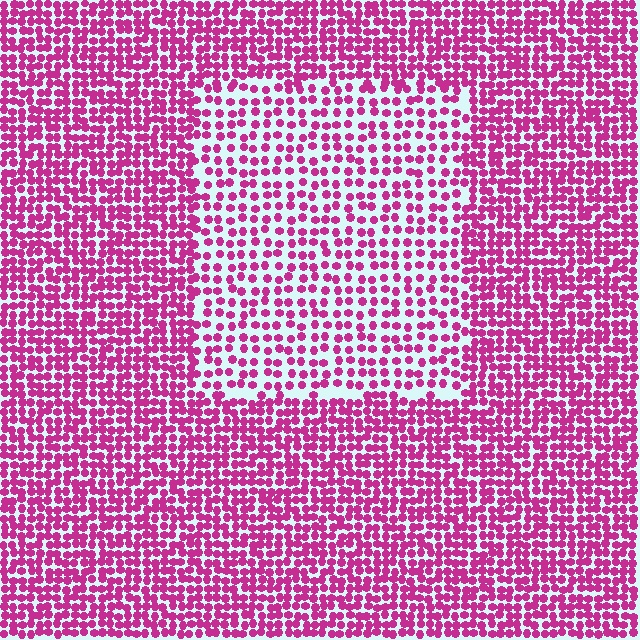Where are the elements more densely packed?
The elements are more densely packed outside the rectangle boundary.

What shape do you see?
I see a rectangle.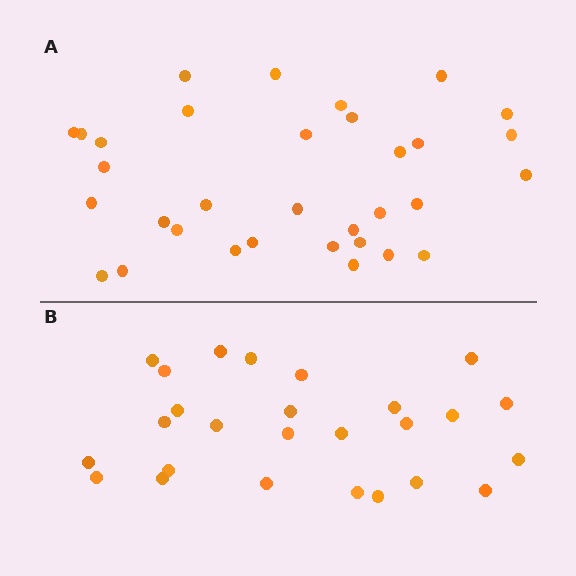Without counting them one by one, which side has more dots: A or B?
Region A (the top region) has more dots.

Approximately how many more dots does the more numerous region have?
Region A has roughly 8 or so more dots than region B.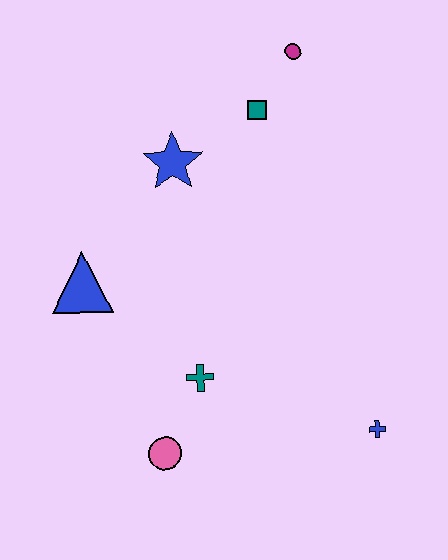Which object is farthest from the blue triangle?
The blue cross is farthest from the blue triangle.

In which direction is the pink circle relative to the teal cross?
The pink circle is below the teal cross.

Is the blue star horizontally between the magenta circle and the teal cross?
No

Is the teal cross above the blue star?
No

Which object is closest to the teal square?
The magenta circle is closest to the teal square.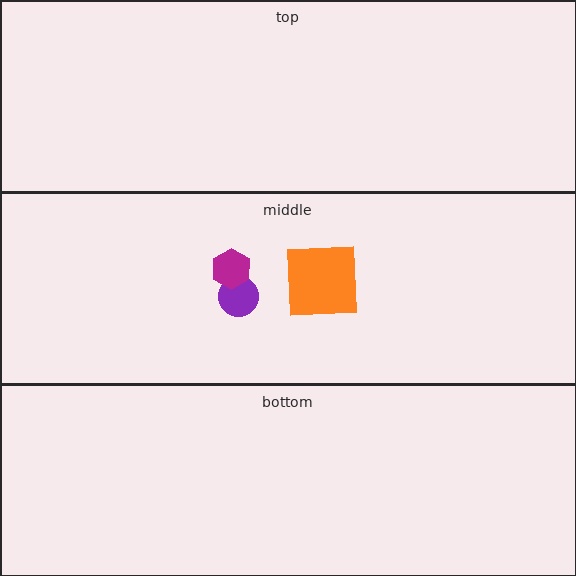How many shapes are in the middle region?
3.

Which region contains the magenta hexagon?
The middle region.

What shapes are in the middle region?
The purple circle, the orange square, the magenta hexagon.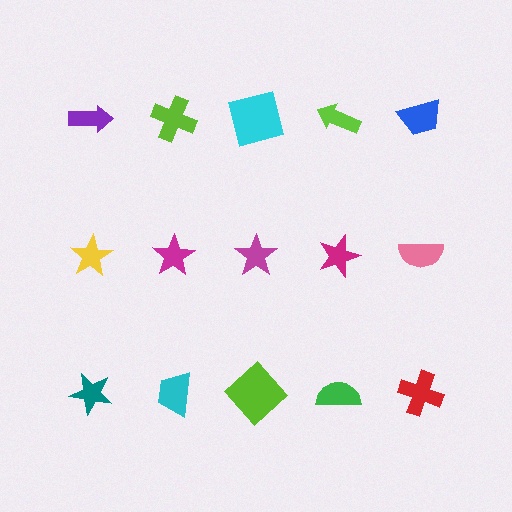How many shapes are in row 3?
5 shapes.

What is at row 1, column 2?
A lime cross.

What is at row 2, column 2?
A magenta star.